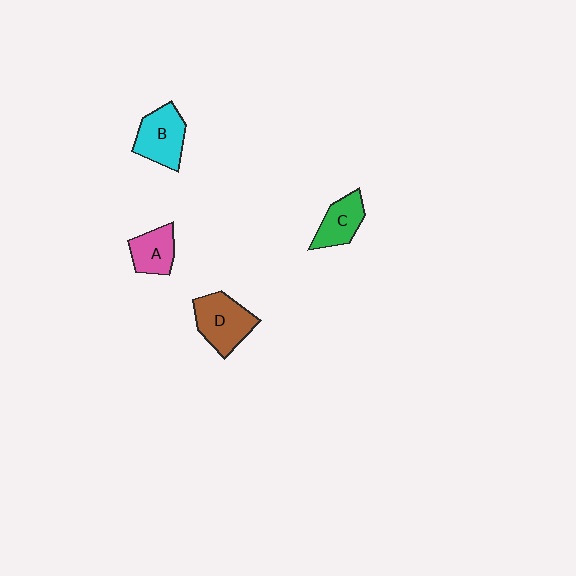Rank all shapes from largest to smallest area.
From largest to smallest: D (brown), B (cyan), C (green), A (pink).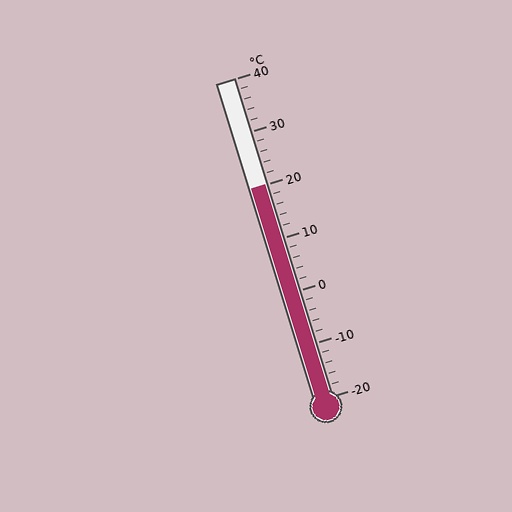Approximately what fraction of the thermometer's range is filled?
The thermometer is filled to approximately 65% of its range.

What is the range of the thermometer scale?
The thermometer scale ranges from -20°C to 40°C.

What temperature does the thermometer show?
The thermometer shows approximately 20°C.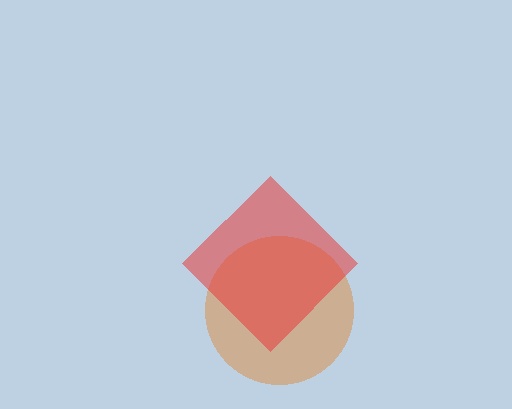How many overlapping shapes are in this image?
There are 2 overlapping shapes in the image.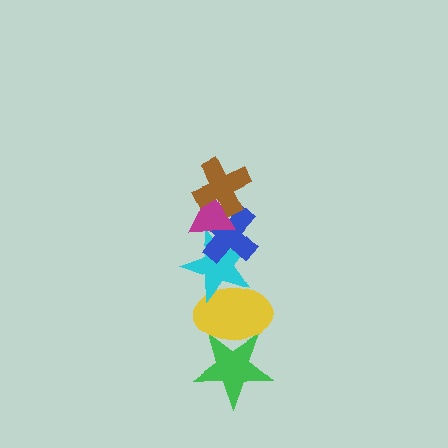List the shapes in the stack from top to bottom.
From top to bottom: the brown cross, the magenta triangle, the blue cross, the cyan star, the yellow ellipse, the green star.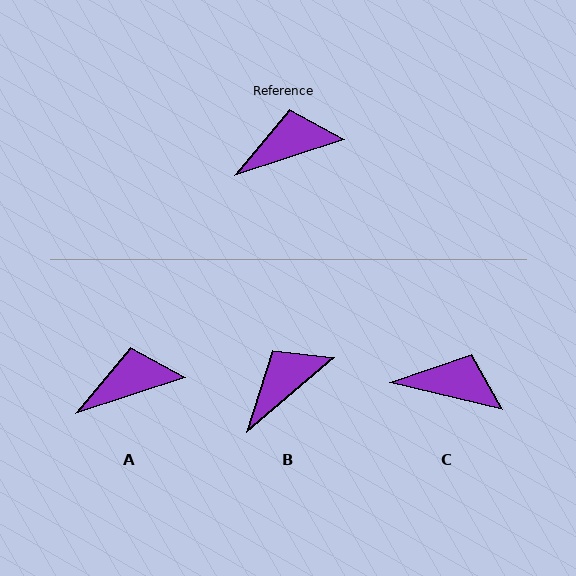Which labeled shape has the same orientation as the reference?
A.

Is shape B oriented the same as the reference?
No, it is off by about 22 degrees.